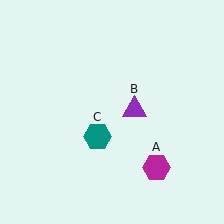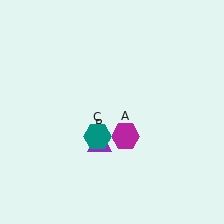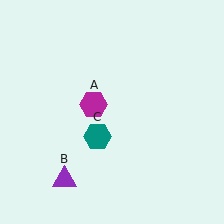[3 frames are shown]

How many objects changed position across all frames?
2 objects changed position: magenta hexagon (object A), purple triangle (object B).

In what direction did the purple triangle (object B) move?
The purple triangle (object B) moved down and to the left.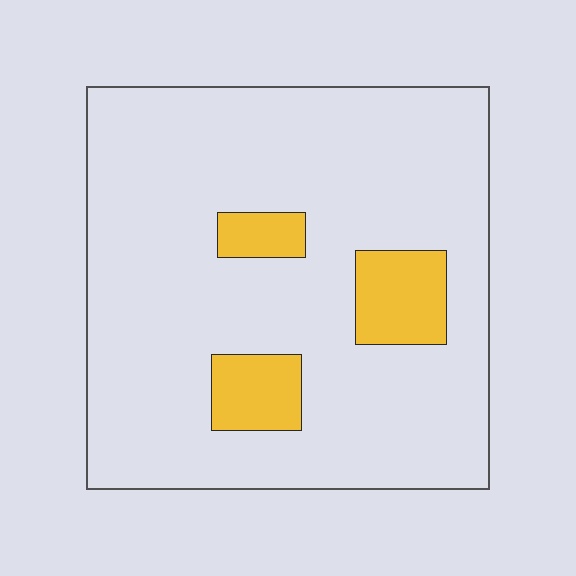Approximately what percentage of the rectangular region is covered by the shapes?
Approximately 10%.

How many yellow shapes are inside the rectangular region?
3.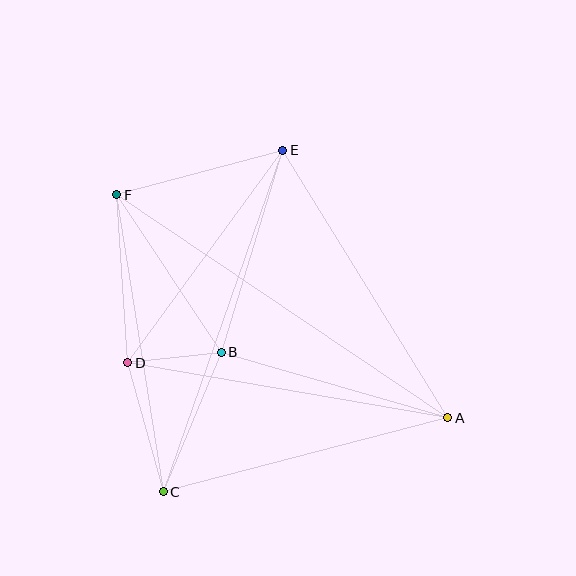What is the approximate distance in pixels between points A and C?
The distance between A and C is approximately 294 pixels.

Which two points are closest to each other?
Points B and D are closest to each other.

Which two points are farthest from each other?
Points A and F are farthest from each other.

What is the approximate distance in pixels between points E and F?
The distance between E and F is approximately 172 pixels.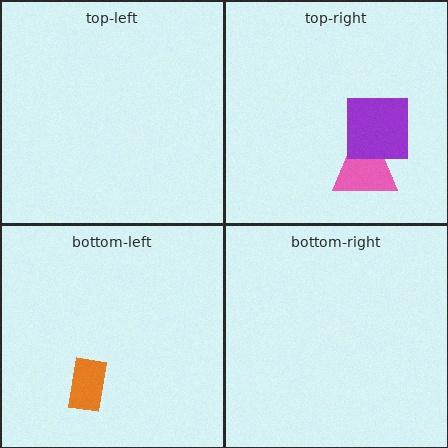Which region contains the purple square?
The top-right region.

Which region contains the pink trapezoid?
The top-right region.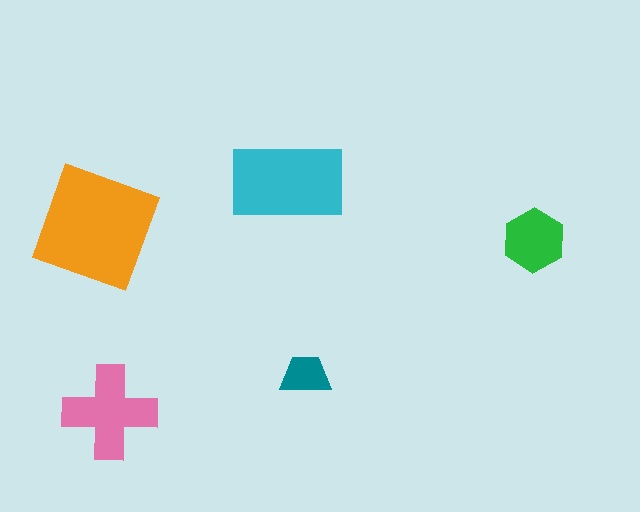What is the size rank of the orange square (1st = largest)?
1st.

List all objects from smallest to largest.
The teal trapezoid, the green hexagon, the pink cross, the cyan rectangle, the orange square.